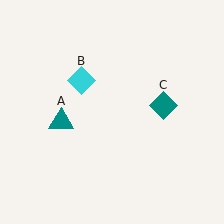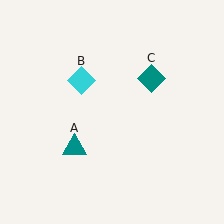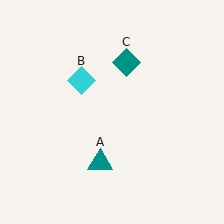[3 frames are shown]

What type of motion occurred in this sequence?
The teal triangle (object A), teal diamond (object C) rotated counterclockwise around the center of the scene.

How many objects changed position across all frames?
2 objects changed position: teal triangle (object A), teal diamond (object C).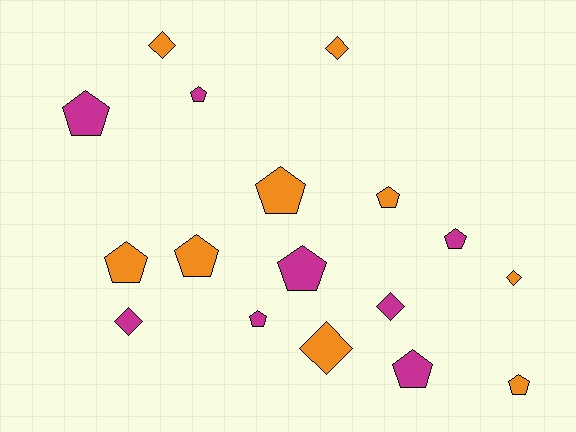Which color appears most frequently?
Orange, with 9 objects.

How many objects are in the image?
There are 17 objects.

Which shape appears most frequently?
Pentagon, with 11 objects.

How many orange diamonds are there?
There are 4 orange diamonds.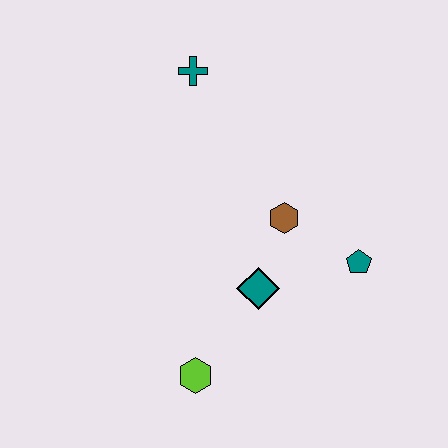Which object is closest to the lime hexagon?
The teal diamond is closest to the lime hexagon.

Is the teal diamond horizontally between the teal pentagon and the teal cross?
Yes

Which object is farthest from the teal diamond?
The teal cross is farthest from the teal diamond.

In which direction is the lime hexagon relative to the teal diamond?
The lime hexagon is below the teal diamond.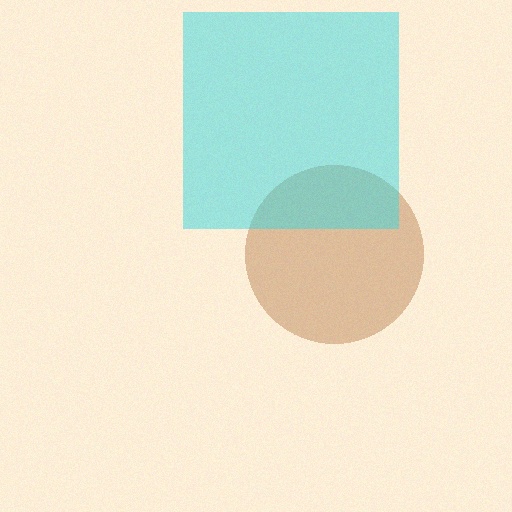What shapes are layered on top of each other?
The layered shapes are: a brown circle, a cyan square.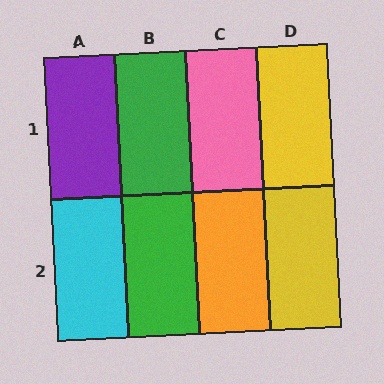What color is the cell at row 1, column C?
Pink.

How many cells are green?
2 cells are green.